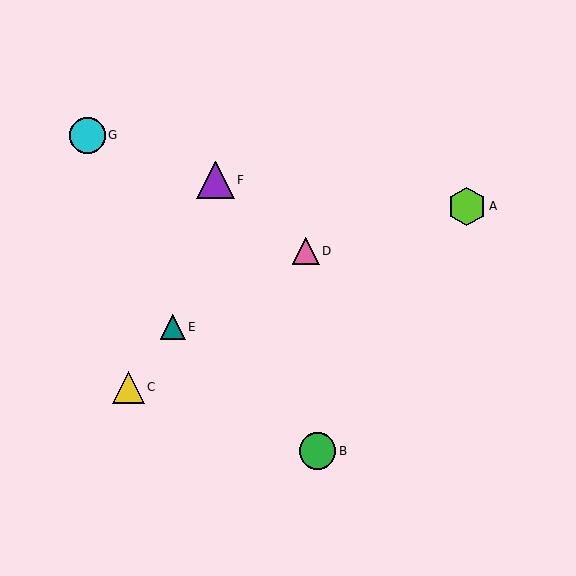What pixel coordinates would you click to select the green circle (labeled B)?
Click at (317, 451) to select the green circle B.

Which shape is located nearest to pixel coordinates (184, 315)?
The teal triangle (labeled E) at (173, 327) is nearest to that location.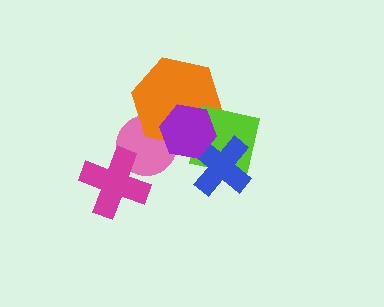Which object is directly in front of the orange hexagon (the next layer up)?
The lime square is directly in front of the orange hexagon.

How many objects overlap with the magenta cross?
1 object overlaps with the magenta cross.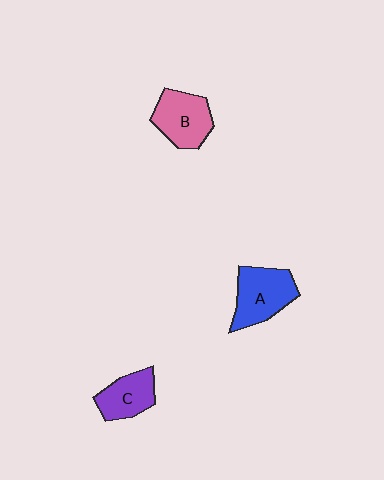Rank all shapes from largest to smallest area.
From largest to smallest: A (blue), B (pink), C (purple).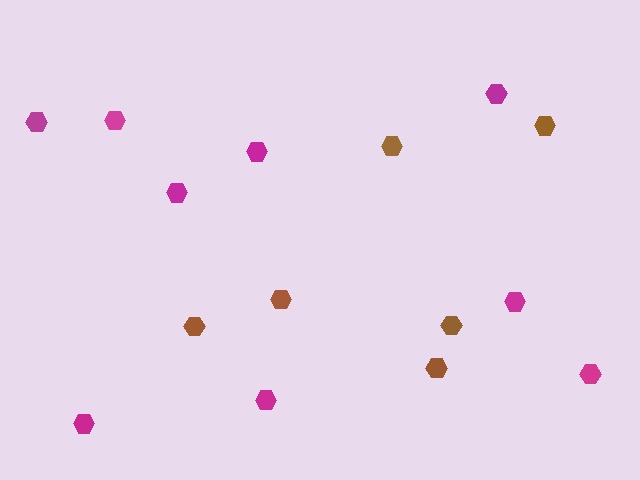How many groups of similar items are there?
There are 2 groups: one group of brown hexagons (6) and one group of magenta hexagons (9).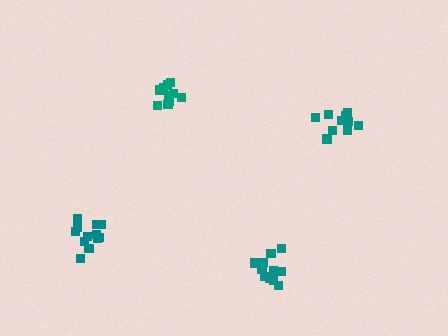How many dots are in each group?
Group 1: 12 dots, Group 2: 11 dots, Group 3: 11 dots, Group 4: 12 dots (46 total).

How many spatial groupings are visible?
There are 4 spatial groupings.